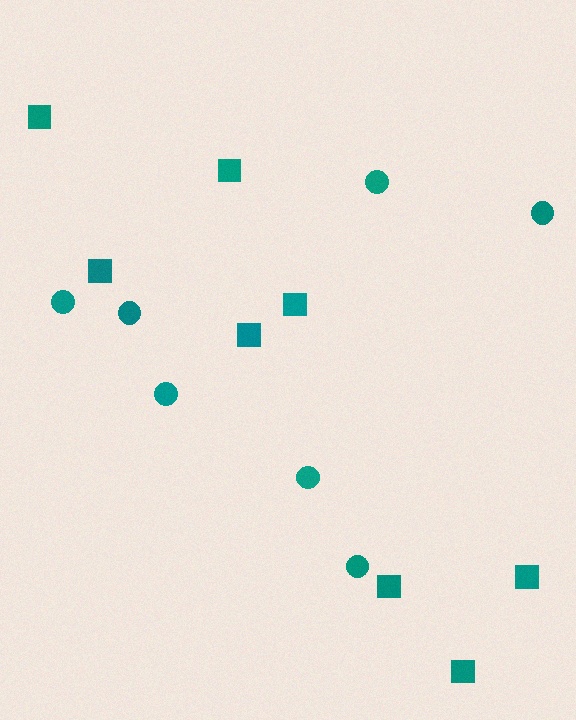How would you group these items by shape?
There are 2 groups: one group of squares (8) and one group of circles (7).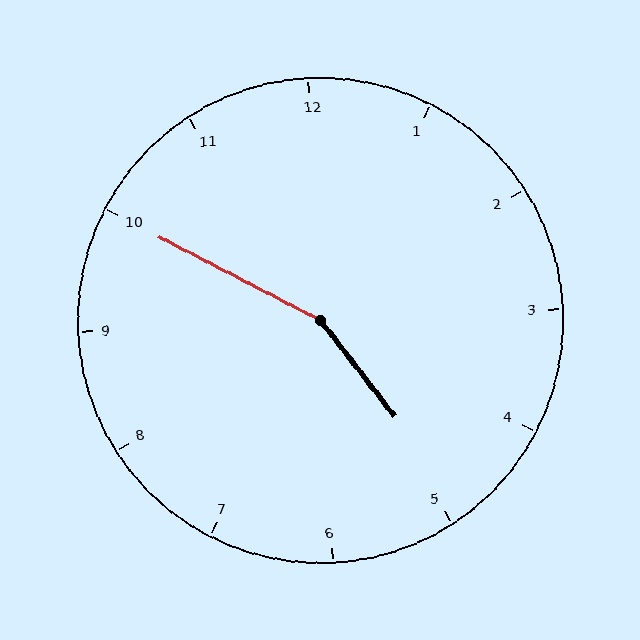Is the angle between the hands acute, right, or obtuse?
It is obtuse.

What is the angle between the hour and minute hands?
Approximately 155 degrees.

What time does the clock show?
4:50.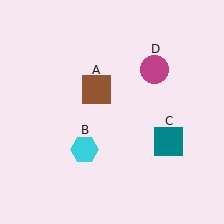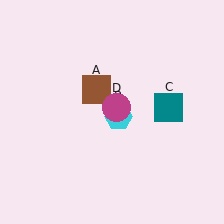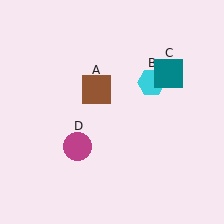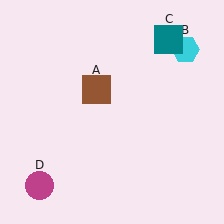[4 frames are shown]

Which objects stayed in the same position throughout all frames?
Brown square (object A) remained stationary.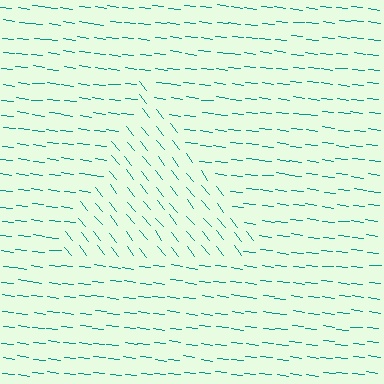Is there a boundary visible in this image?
Yes, there is a texture boundary formed by a change in line orientation.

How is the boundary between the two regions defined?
The boundary is defined purely by a change in line orientation (approximately 45 degrees difference). All lines are the same color and thickness.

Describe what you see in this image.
The image is filled with small teal line segments. A triangle region in the image has lines oriented differently from the surrounding lines, creating a visible texture boundary.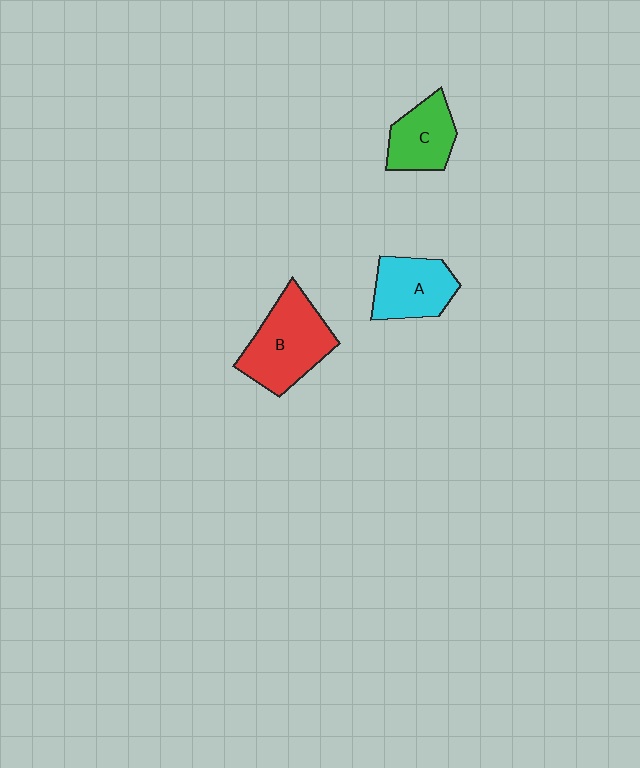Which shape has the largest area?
Shape B (red).